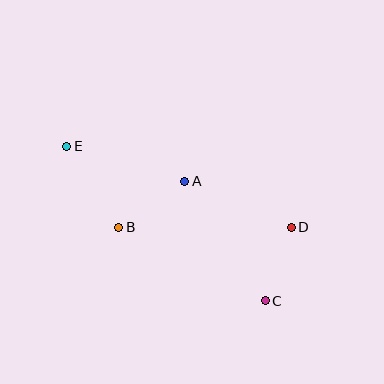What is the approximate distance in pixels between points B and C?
The distance between B and C is approximately 164 pixels.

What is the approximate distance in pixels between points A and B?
The distance between A and B is approximately 81 pixels.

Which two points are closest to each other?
Points C and D are closest to each other.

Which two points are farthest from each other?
Points C and E are farthest from each other.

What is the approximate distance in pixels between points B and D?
The distance between B and D is approximately 173 pixels.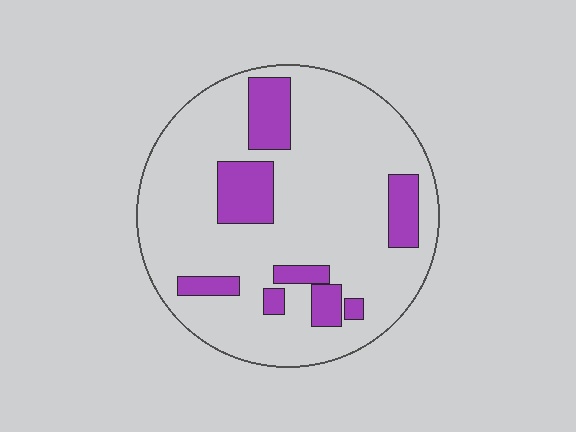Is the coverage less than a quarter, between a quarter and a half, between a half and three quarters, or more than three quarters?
Less than a quarter.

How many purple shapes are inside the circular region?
8.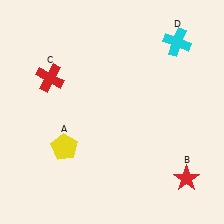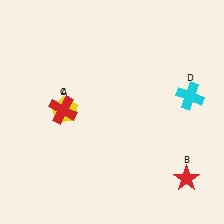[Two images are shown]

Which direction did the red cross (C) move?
The red cross (C) moved down.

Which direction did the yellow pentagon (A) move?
The yellow pentagon (A) moved up.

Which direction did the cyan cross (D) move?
The cyan cross (D) moved down.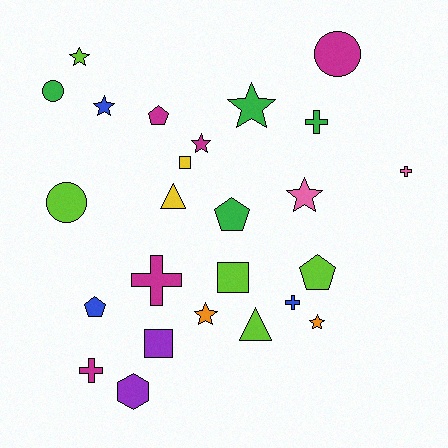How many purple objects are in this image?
There are 2 purple objects.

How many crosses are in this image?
There are 5 crosses.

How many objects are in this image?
There are 25 objects.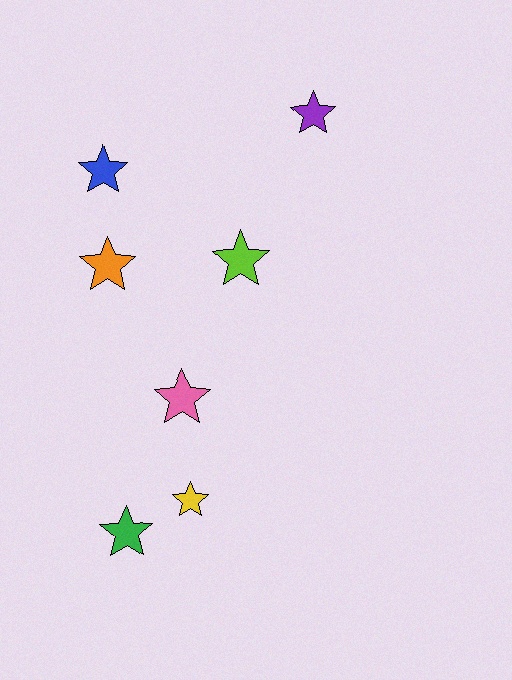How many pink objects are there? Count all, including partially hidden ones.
There is 1 pink object.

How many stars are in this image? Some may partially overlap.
There are 7 stars.